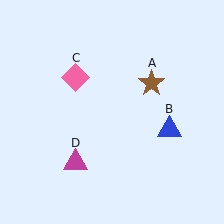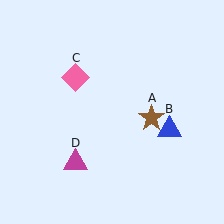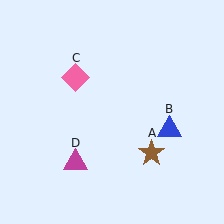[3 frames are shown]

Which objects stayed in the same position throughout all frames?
Blue triangle (object B) and pink diamond (object C) and magenta triangle (object D) remained stationary.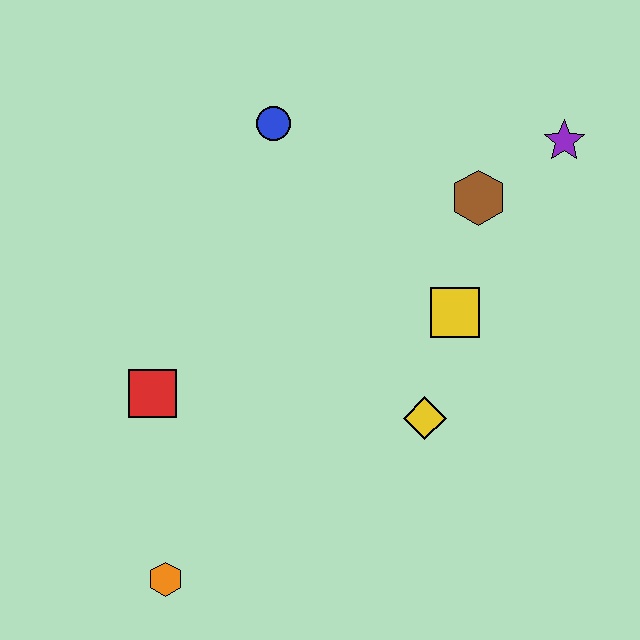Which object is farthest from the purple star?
The orange hexagon is farthest from the purple star.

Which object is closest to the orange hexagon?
The red square is closest to the orange hexagon.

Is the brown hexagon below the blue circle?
Yes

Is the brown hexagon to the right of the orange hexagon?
Yes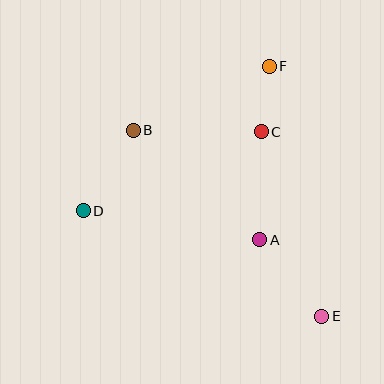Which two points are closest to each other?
Points C and F are closest to each other.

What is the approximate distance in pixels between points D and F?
The distance between D and F is approximately 236 pixels.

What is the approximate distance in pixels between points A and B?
The distance between A and B is approximately 167 pixels.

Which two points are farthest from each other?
Points B and E are farthest from each other.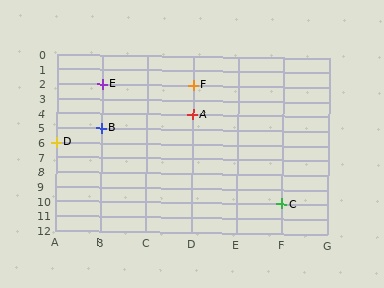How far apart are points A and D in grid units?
Points A and D are 3 columns and 2 rows apart (about 3.6 grid units diagonally).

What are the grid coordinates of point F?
Point F is at grid coordinates (D, 2).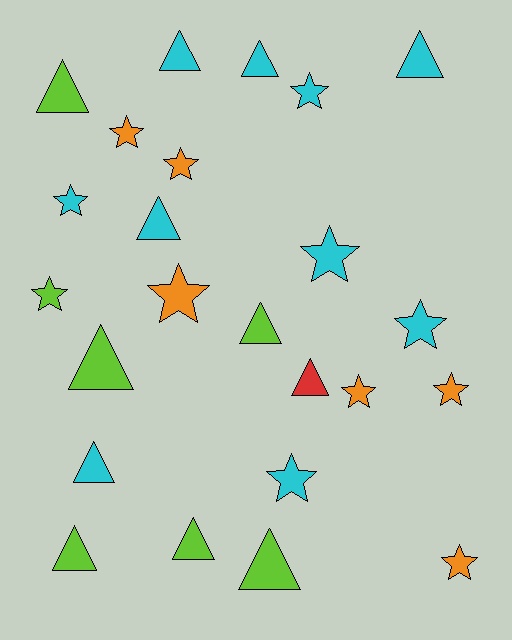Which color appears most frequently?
Cyan, with 10 objects.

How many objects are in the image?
There are 24 objects.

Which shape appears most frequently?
Triangle, with 12 objects.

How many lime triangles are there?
There are 6 lime triangles.